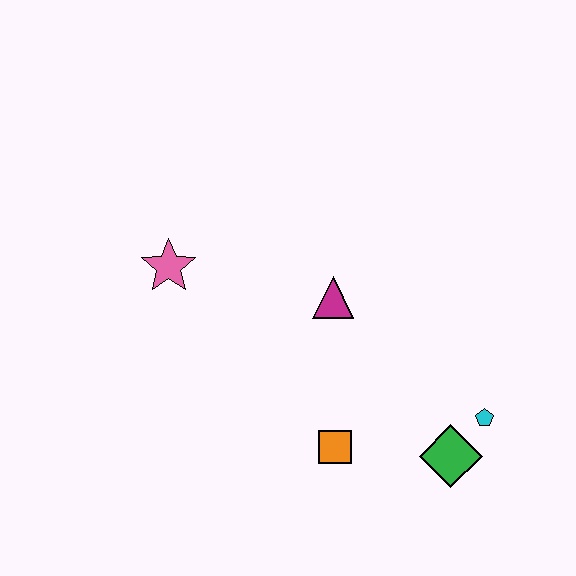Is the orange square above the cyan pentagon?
No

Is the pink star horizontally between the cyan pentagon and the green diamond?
No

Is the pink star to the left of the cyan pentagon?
Yes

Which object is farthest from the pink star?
The cyan pentagon is farthest from the pink star.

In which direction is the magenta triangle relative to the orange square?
The magenta triangle is above the orange square.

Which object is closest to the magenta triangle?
The orange square is closest to the magenta triangle.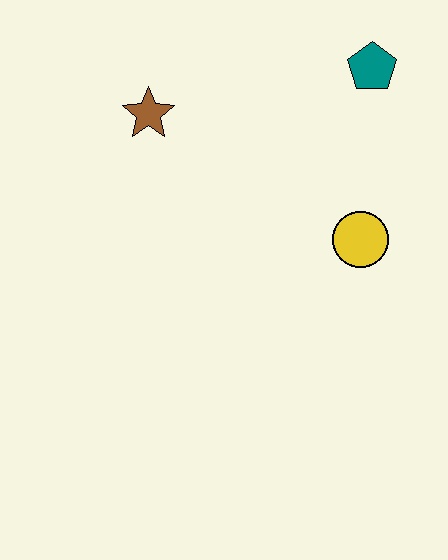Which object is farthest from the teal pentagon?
The brown star is farthest from the teal pentagon.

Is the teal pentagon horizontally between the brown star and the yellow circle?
No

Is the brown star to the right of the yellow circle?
No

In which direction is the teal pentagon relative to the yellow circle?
The teal pentagon is above the yellow circle.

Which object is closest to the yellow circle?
The teal pentagon is closest to the yellow circle.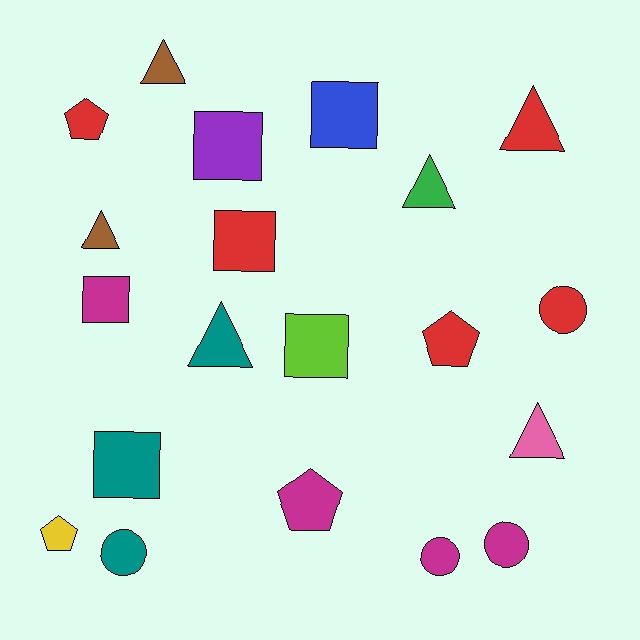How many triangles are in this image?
There are 6 triangles.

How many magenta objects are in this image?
There are 4 magenta objects.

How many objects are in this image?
There are 20 objects.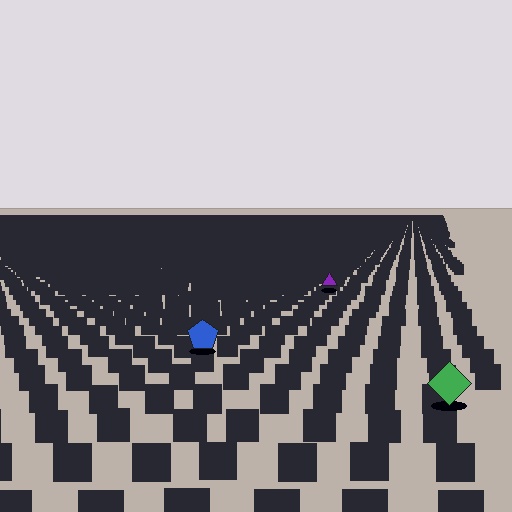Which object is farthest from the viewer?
The purple triangle is farthest from the viewer. It appears smaller and the ground texture around it is denser.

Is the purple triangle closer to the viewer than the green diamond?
No. The green diamond is closer — you can tell from the texture gradient: the ground texture is coarser near it.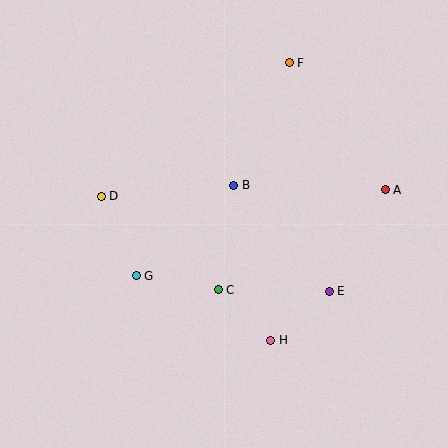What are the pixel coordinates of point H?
Point H is at (271, 340).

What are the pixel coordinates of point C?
Point C is at (218, 290).